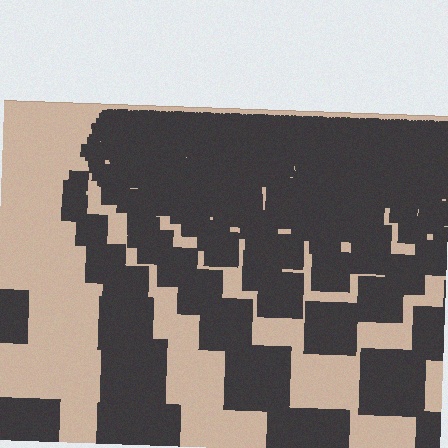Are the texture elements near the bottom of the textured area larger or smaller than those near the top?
Larger. Near the bottom, elements are closer to the viewer and appear at a bigger on-screen size.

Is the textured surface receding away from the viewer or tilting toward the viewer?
The surface is receding away from the viewer. Texture elements get smaller and denser toward the top.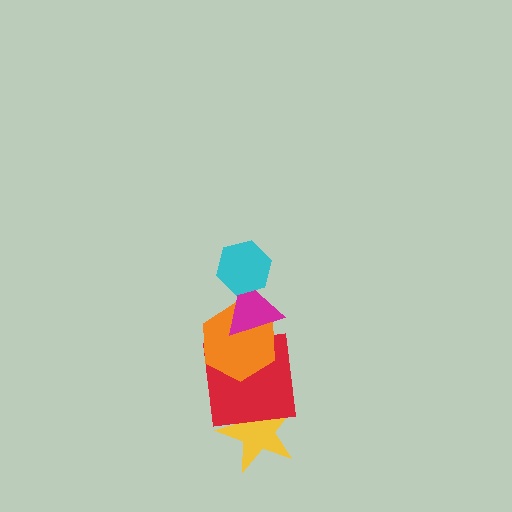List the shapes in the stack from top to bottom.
From top to bottom: the cyan hexagon, the magenta triangle, the orange hexagon, the red square, the yellow star.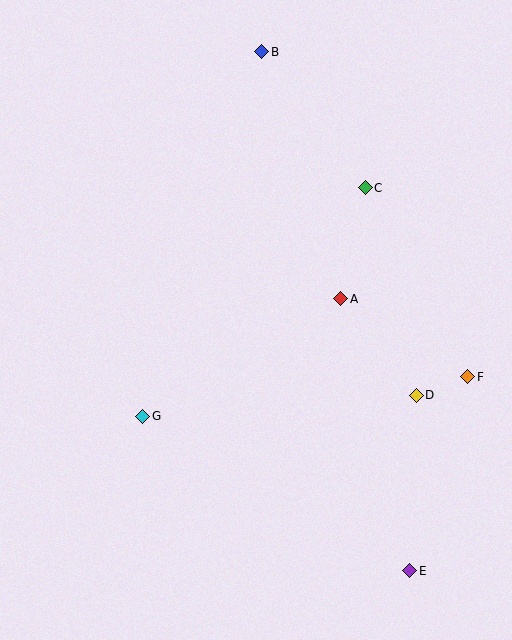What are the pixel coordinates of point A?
Point A is at (341, 299).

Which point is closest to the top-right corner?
Point C is closest to the top-right corner.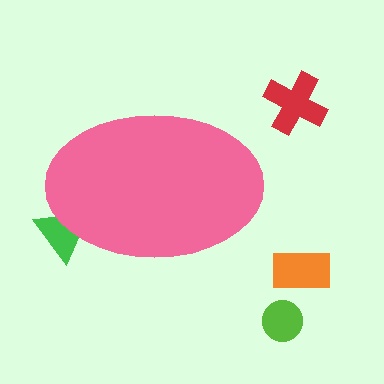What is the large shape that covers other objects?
A pink ellipse.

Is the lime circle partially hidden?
No, the lime circle is fully visible.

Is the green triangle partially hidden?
Yes, the green triangle is partially hidden behind the pink ellipse.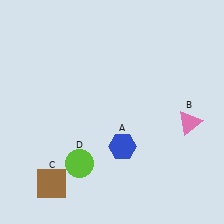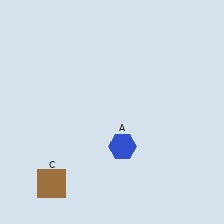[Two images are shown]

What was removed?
The pink triangle (B), the lime circle (D) were removed in Image 2.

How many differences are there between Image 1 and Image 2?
There are 2 differences between the two images.